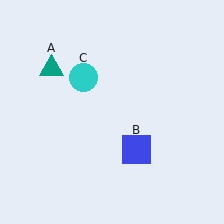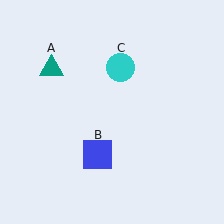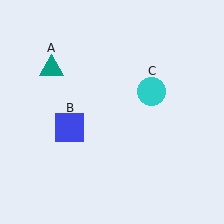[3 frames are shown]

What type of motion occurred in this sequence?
The blue square (object B), cyan circle (object C) rotated clockwise around the center of the scene.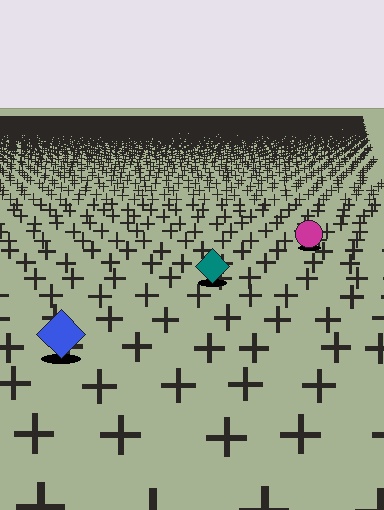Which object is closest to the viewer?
The blue diamond is closest. The texture marks near it are larger and more spread out.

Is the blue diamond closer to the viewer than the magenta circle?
Yes. The blue diamond is closer — you can tell from the texture gradient: the ground texture is coarser near it.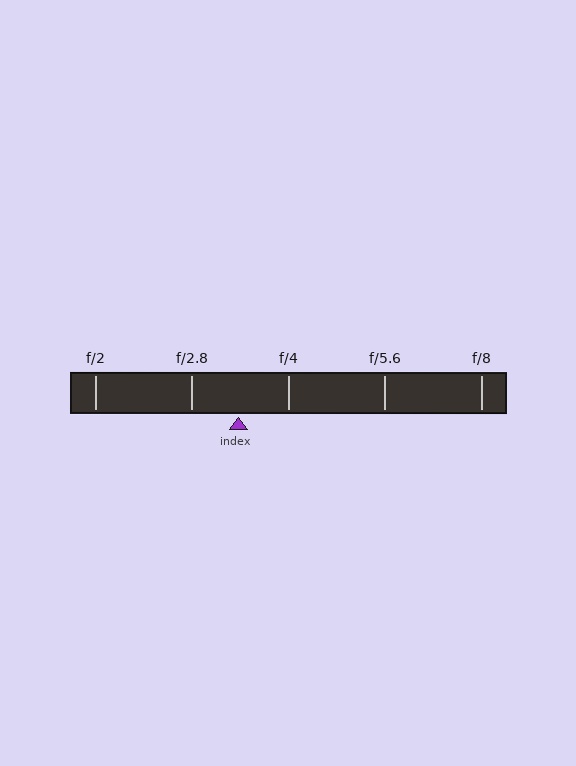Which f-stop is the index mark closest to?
The index mark is closest to f/2.8.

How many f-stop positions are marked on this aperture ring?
There are 5 f-stop positions marked.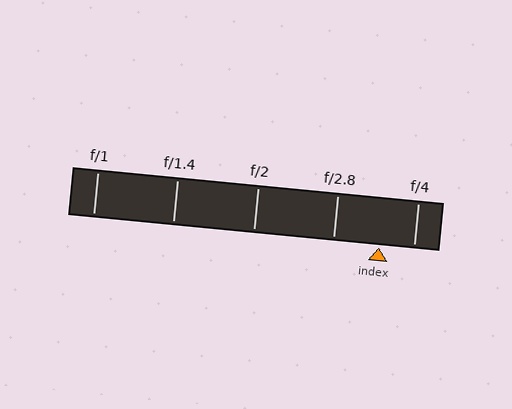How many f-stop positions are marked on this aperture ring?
There are 5 f-stop positions marked.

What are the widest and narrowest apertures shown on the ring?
The widest aperture shown is f/1 and the narrowest is f/4.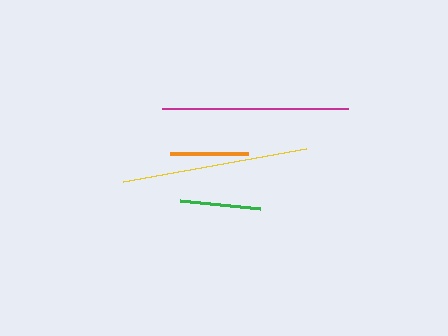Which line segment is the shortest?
The orange line is the shortest at approximately 78 pixels.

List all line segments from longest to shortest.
From longest to shortest: magenta, yellow, green, orange.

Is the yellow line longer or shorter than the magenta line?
The magenta line is longer than the yellow line.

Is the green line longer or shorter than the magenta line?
The magenta line is longer than the green line.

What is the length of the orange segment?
The orange segment is approximately 78 pixels long.